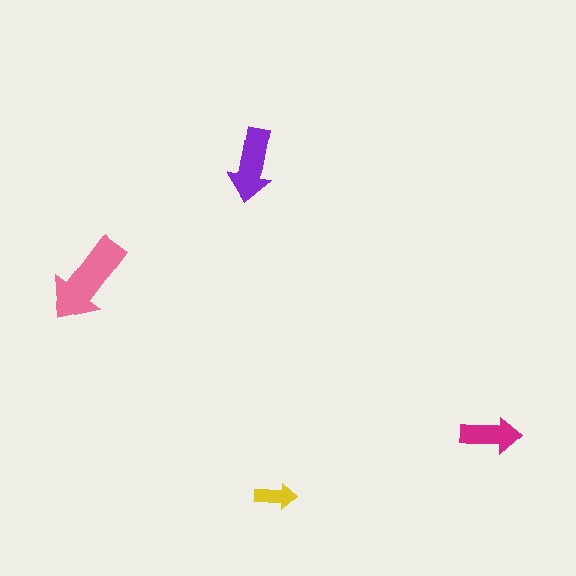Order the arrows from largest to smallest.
the pink one, the purple one, the magenta one, the yellow one.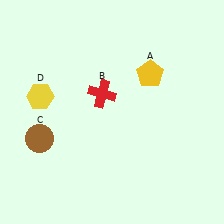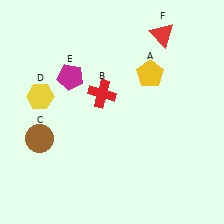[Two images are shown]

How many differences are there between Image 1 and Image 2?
There are 2 differences between the two images.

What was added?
A magenta pentagon (E), a red triangle (F) were added in Image 2.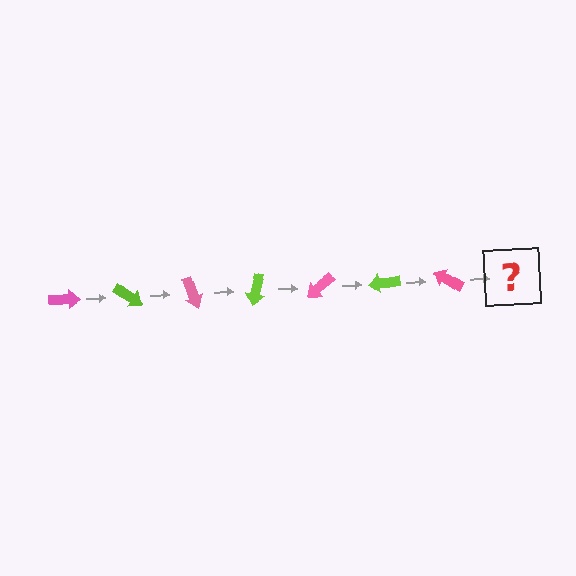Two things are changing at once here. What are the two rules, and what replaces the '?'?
The two rules are that it rotates 35 degrees each step and the color cycles through pink and lime. The '?' should be a lime arrow, rotated 245 degrees from the start.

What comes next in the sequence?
The next element should be a lime arrow, rotated 245 degrees from the start.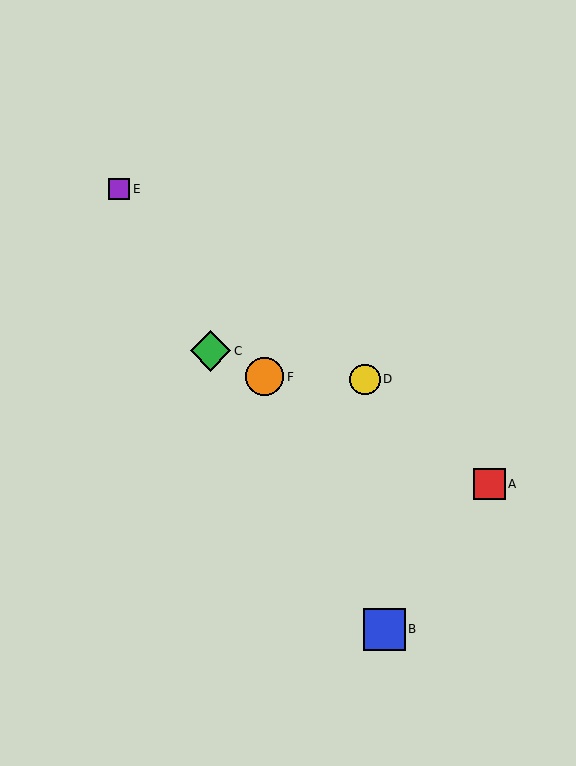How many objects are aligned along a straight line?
3 objects (A, C, F) are aligned along a straight line.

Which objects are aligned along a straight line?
Objects A, C, F are aligned along a straight line.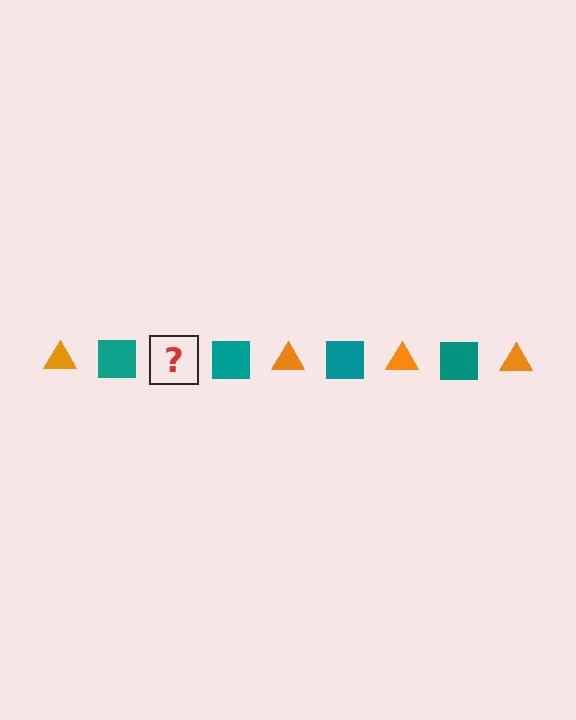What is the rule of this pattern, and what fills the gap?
The rule is that the pattern alternates between orange triangle and teal square. The gap should be filled with an orange triangle.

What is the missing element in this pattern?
The missing element is an orange triangle.